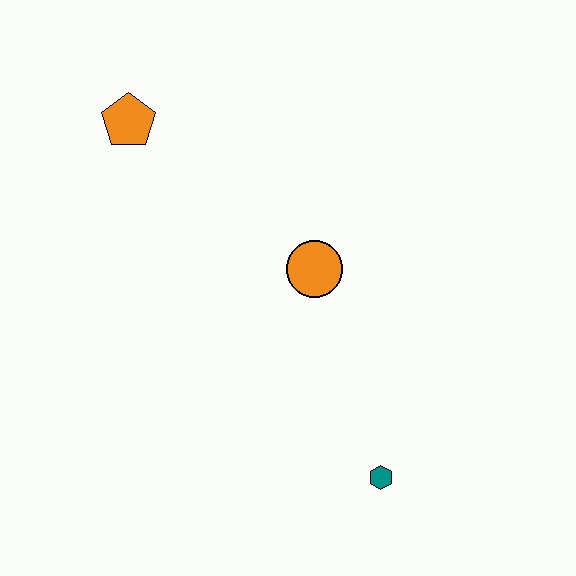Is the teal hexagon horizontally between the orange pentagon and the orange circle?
No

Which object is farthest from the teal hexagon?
The orange pentagon is farthest from the teal hexagon.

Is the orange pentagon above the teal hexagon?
Yes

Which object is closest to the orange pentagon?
The orange circle is closest to the orange pentagon.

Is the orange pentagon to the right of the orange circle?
No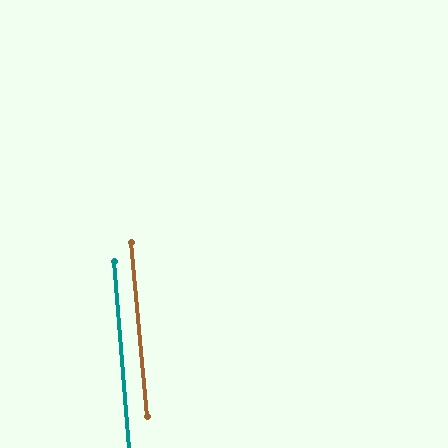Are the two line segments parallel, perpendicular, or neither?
Parallel — their directions differ by only 0.8°.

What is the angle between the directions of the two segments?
Approximately 1 degree.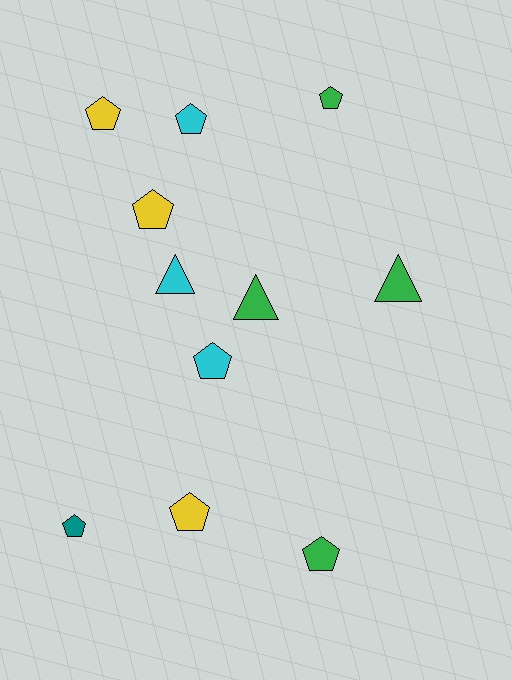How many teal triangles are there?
There are no teal triangles.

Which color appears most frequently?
Green, with 4 objects.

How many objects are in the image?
There are 11 objects.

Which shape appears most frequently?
Pentagon, with 8 objects.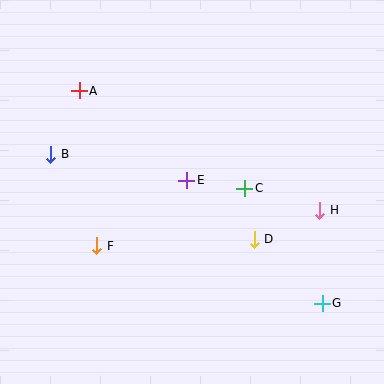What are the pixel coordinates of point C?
Point C is at (245, 188).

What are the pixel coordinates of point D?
Point D is at (254, 239).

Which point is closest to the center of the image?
Point E at (187, 180) is closest to the center.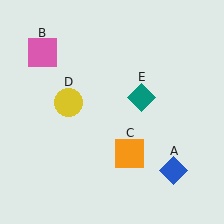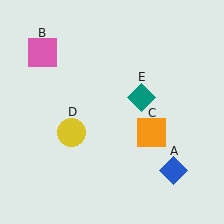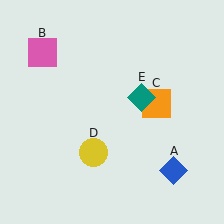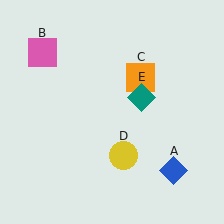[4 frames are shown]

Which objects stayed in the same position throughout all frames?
Blue diamond (object A) and pink square (object B) and teal diamond (object E) remained stationary.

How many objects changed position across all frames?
2 objects changed position: orange square (object C), yellow circle (object D).